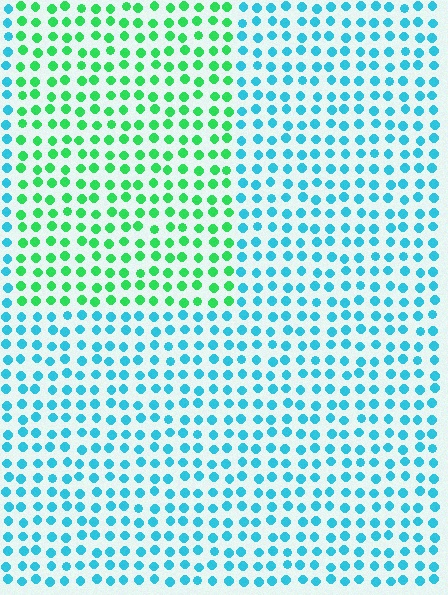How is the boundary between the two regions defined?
The boundary is defined purely by a slight shift in hue (about 54 degrees). Spacing, size, and orientation are identical on both sides.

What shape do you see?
I see a rectangle.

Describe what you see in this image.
The image is filled with small cyan elements in a uniform arrangement. A rectangle-shaped region is visible where the elements are tinted to a slightly different hue, forming a subtle color boundary.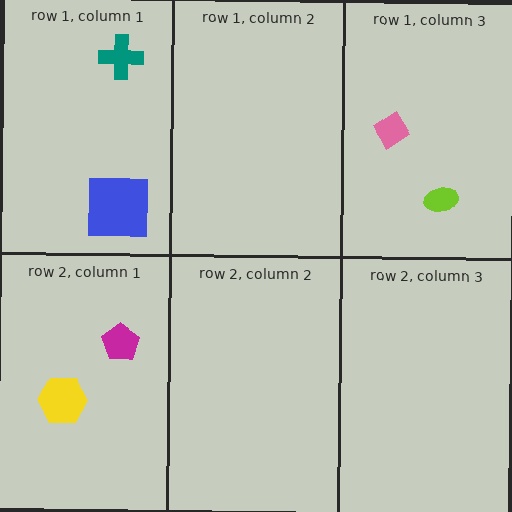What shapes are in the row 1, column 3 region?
The pink diamond, the lime ellipse.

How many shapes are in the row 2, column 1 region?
2.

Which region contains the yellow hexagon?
The row 2, column 1 region.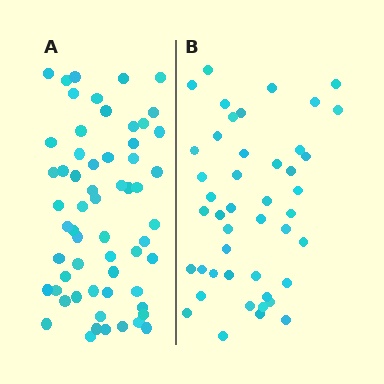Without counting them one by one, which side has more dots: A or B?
Region A (the left region) has more dots.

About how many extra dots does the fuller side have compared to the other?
Region A has approximately 15 more dots than region B.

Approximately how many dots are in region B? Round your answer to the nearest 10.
About 40 dots. (The exact count is 45, which rounds to 40.)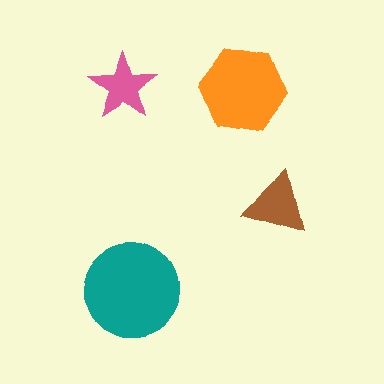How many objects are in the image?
There are 4 objects in the image.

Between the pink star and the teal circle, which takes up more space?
The teal circle.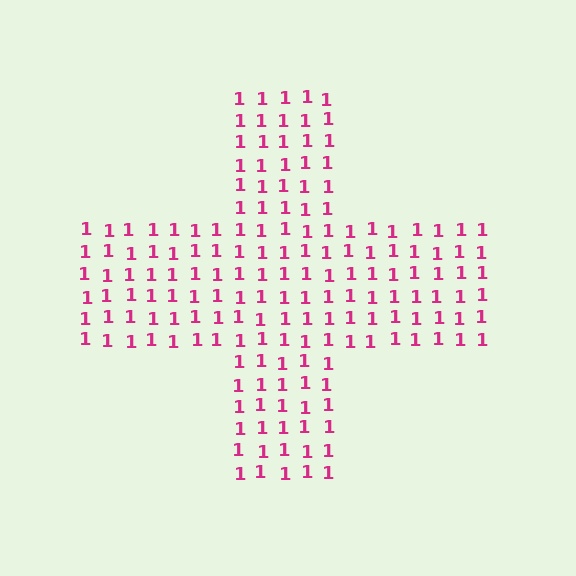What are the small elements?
The small elements are digit 1's.